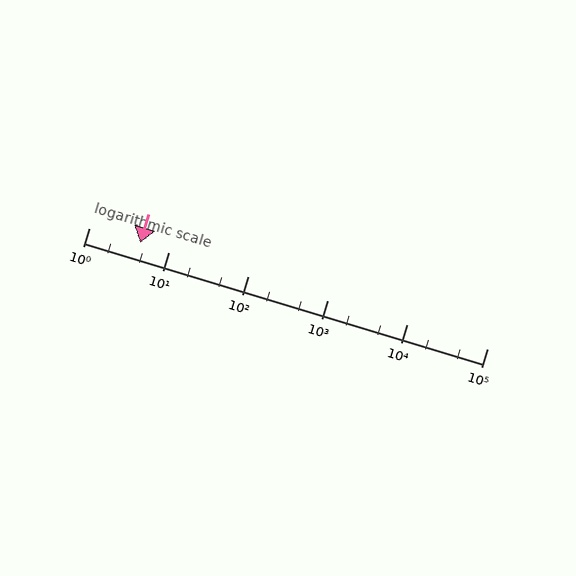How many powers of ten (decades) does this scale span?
The scale spans 5 decades, from 1 to 100000.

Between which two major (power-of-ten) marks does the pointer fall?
The pointer is between 1 and 10.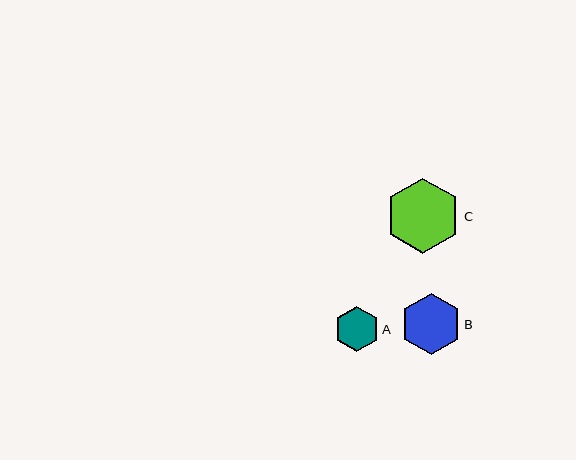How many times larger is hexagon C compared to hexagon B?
Hexagon C is approximately 1.2 times the size of hexagon B.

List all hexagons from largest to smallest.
From largest to smallest: C, B, A.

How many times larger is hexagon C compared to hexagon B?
Hexagon C is approximately 1.2 times the size of hexagon B.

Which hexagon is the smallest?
Hexagon A is the smallest with a size of approximately 45 pixels.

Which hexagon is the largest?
Hexagon C is the largest with a size of approximately 75 pixels.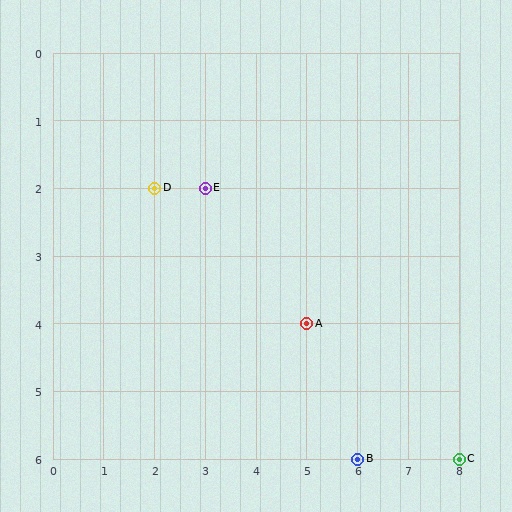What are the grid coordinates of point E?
Point E is at grid coordinates (3, 2).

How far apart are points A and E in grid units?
Points A and E are 2 columns and 2 rows apart (about 2.8 grid units diagonally).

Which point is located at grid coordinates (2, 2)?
Point D is at (2, 2).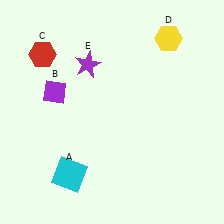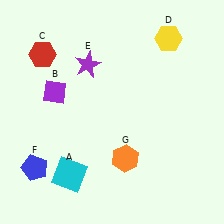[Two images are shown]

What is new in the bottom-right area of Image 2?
An orange hexagon (G) was added in the bottom-right area of Image 2.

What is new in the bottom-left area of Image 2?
A blue pentagon (F) was added in the bottom-left area of Image 2.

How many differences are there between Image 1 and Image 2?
There are 2 differences between the two images.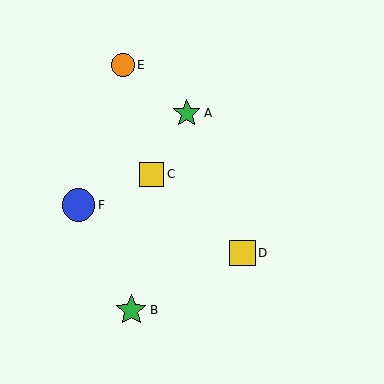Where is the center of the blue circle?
The center of the blue circle is at (79, 205).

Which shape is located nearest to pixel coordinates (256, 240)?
The yellow square (labeled D) at (242, 253) is nearest to that location.